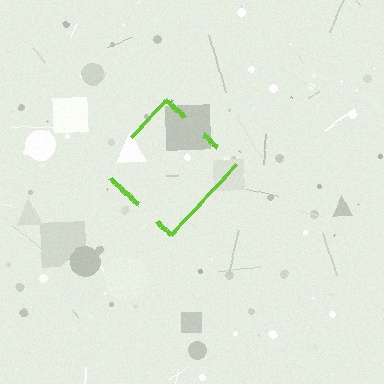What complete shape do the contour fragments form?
The contour fragments form a diamond.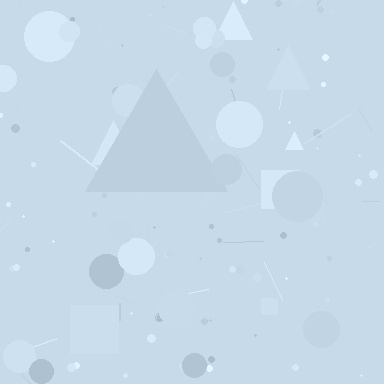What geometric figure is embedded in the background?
A triangle is embedded in the background.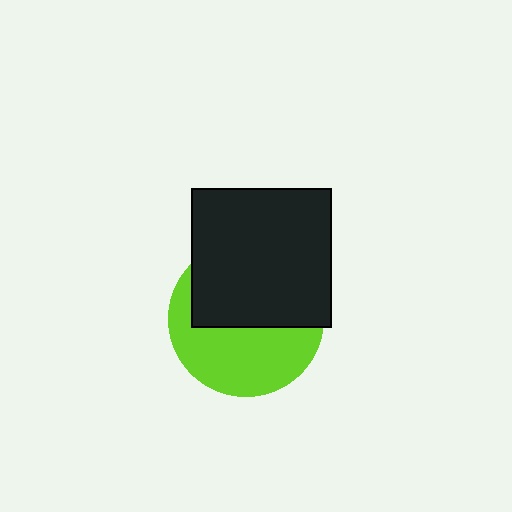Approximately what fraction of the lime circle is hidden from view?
Roughly 51% of the lime circle is hidden behind the black square.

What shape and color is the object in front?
The object in front is a black square.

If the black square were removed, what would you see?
You would see the complete lime circle.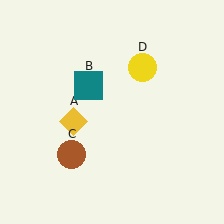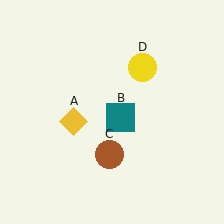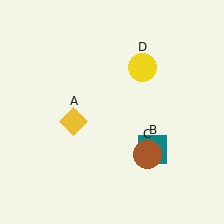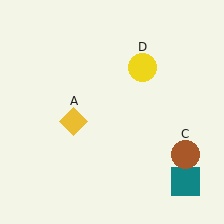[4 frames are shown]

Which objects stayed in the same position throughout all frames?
Yellow diamond (object A) and yellow circle (object D) remained stationary.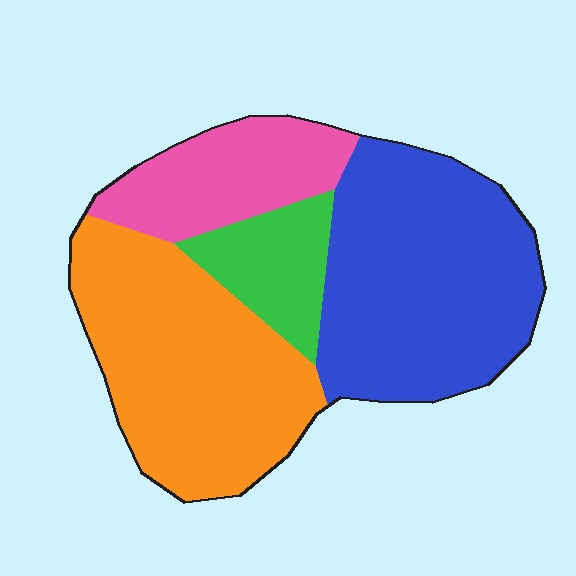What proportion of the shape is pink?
Pink covers roughly 15% of the shape.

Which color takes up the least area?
Green, at roughly 10%.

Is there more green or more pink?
Pink.